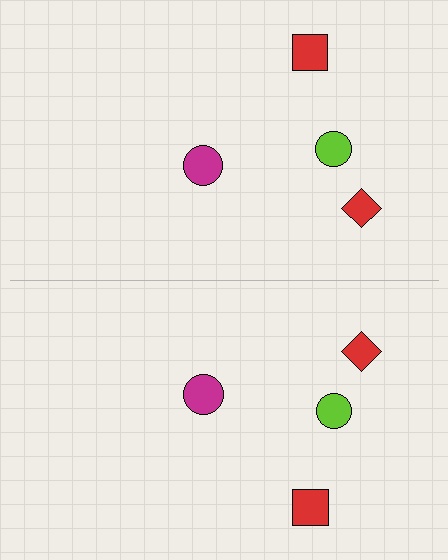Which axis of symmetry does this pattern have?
The pattern has a horizontal axis of symmetry running through the center of the image.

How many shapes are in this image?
There are 8 shapes in this image.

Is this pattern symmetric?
Yes, this pattern has bilateral (reflection) symmetry.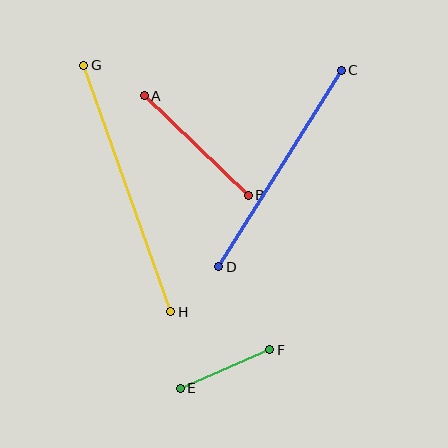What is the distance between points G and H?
The distance is approximately 262 pixels.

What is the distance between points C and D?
The distance is approximately 232 pixels.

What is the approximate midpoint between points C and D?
The midpoint is at approximately (280, 168) pixels.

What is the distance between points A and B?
The distance is approximately 144 pixels.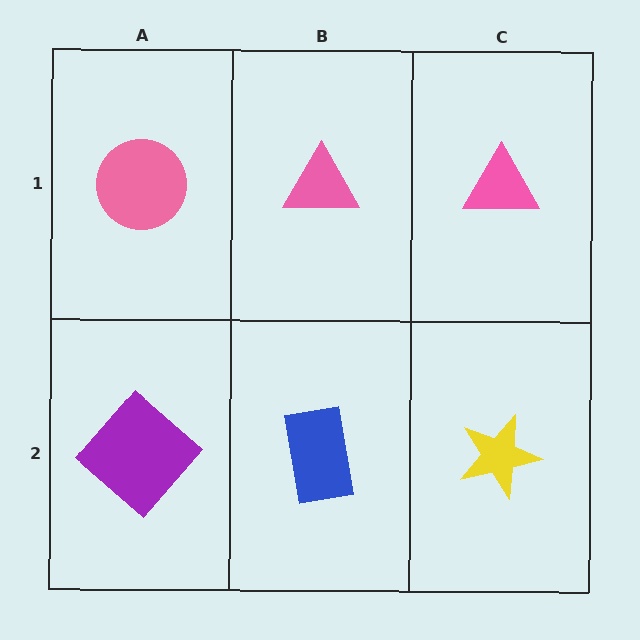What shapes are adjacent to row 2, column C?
A pink triangle (row 1, column C), a blue rectangle (row 2, column B).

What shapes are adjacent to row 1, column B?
A blue rectangle (row 2, column B), a pink circle (row 1, column A), a pink triangle (row 1, column C).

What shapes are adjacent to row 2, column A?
A pink circle (row 1, column A), a blue rectangle (row 2, column B).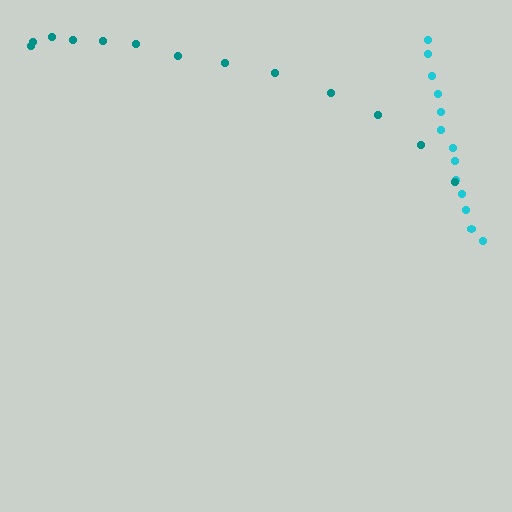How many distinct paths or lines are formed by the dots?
There are 2 distinct paths.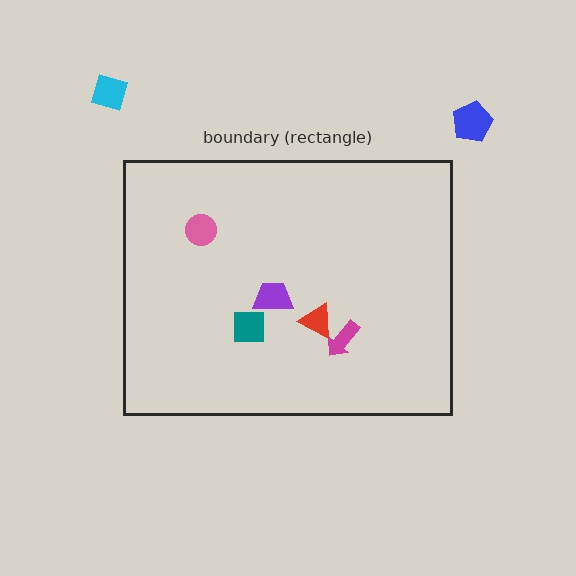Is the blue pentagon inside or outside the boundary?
Outside.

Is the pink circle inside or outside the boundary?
Inside.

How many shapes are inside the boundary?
5 inside, 2 outside.